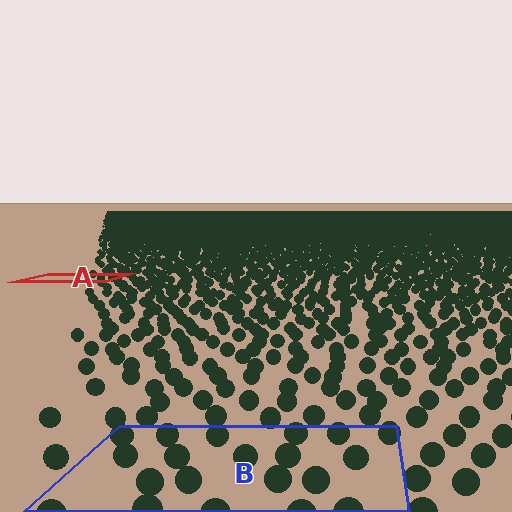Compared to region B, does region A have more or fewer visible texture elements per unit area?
Region A has more texture elements per unit area — they are packed more densely because it is farther away.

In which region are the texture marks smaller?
The texture marks are smaller in region A, because it is farther away.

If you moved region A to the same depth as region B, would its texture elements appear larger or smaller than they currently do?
They would appear larger. At a closer depth, the same texture elements are projected at a bigger on-screen size.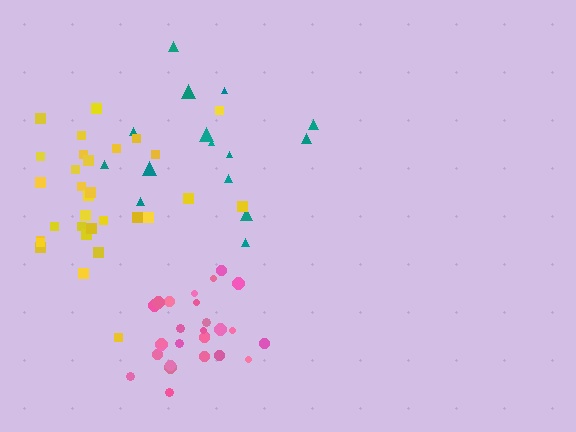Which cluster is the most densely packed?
Pink.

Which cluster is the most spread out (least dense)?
Teal.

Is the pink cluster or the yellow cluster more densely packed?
Pink.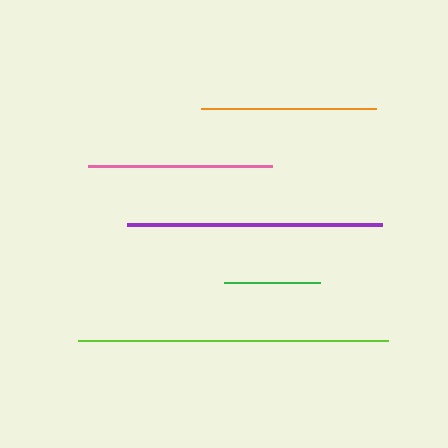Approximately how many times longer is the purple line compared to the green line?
The purple line is approximately 2.7 times the length of the green line.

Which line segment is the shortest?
The green line is the shortest at approximately 96 pixels.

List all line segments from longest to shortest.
From longest to shortest: lime, purple, pink, orange, green.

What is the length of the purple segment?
The purple segment is approximately 255 pixels long.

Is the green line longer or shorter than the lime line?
The lime line is longer than the green line.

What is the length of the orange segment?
The orange segment is approximately 175 pixels long.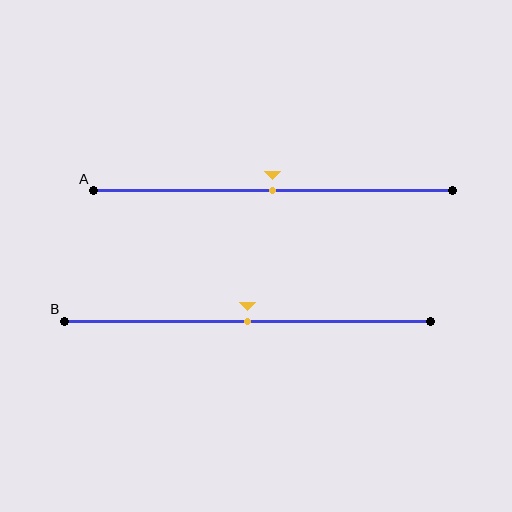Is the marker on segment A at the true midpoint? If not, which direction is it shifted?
Yes, the marker on segment A is at the true midpoint.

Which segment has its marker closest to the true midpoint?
Segment A has its marker closest to the true midpoint.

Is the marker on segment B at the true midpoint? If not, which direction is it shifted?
Yes, the marker on segment B is at the true midpoint.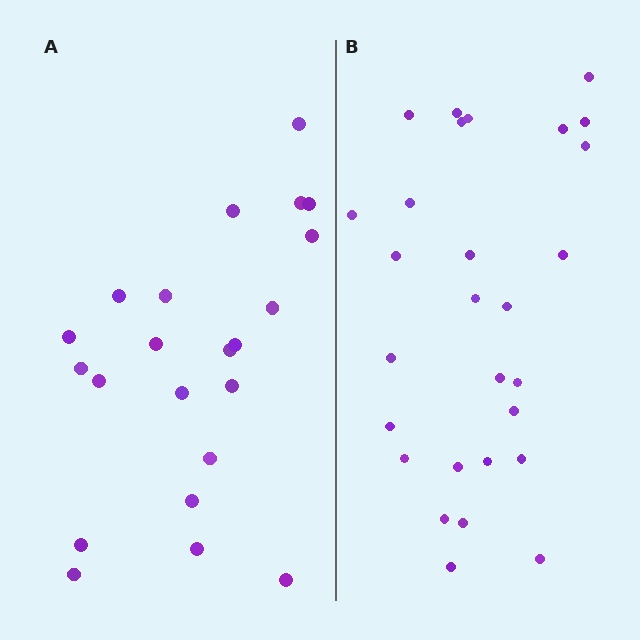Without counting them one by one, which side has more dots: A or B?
Region B (the right region) has more dots.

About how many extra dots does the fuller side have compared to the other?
Region B has about 6 more dots than region A.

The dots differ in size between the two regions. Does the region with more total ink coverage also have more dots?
No. Region A has more total ink coverage because its dots are larger, but region B actually contains more individual dots. Total area can be misleading — the number of items is what matters here.